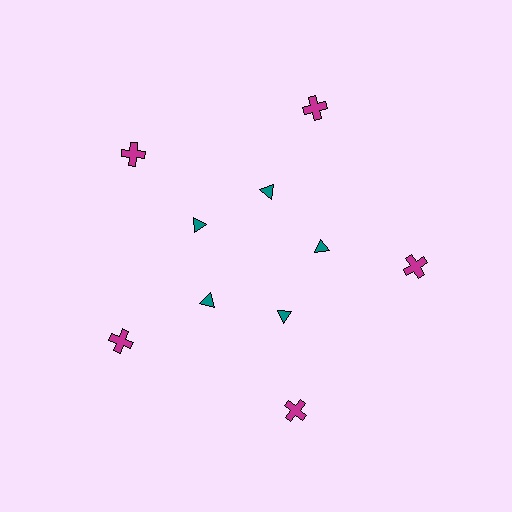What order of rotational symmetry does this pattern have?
This pattern has 5-fold rotational symmetry.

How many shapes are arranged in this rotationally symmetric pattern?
There are 10 shapes, arranged in 5 groups of 2.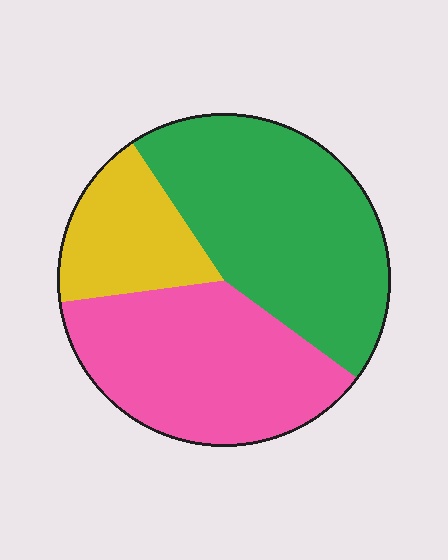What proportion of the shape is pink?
Pink covers 38% of the shape.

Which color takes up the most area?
Green, at roughly 45%.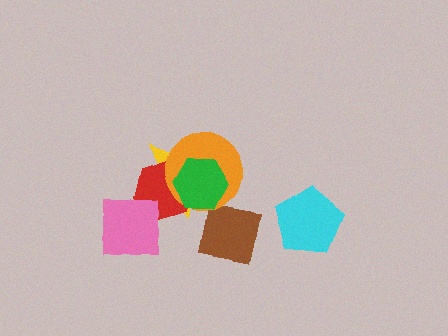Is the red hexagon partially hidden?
Yes, it is partially covered by another shape.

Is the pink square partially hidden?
No, no other shape covers it.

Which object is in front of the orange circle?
The green hexagon is in front of the orange circle.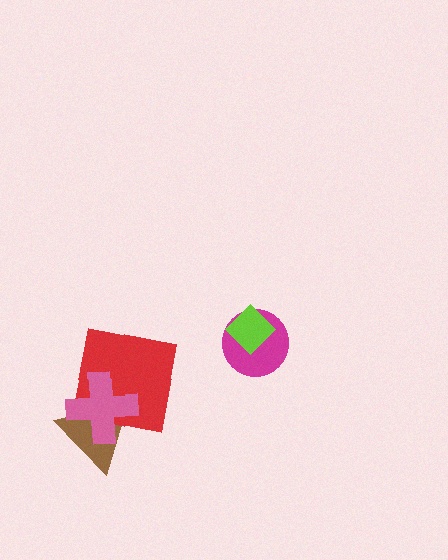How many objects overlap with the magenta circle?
1 object overlaps with the magenta circle.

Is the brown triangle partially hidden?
Yes, it is partially covered by another shape.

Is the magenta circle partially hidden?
Yes, it is partially covered by another shape.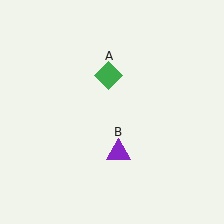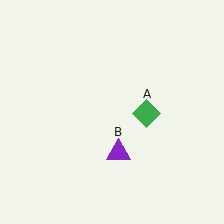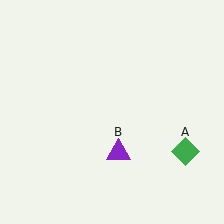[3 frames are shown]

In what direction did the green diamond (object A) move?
The green diamond (object A) moved down and to the right.